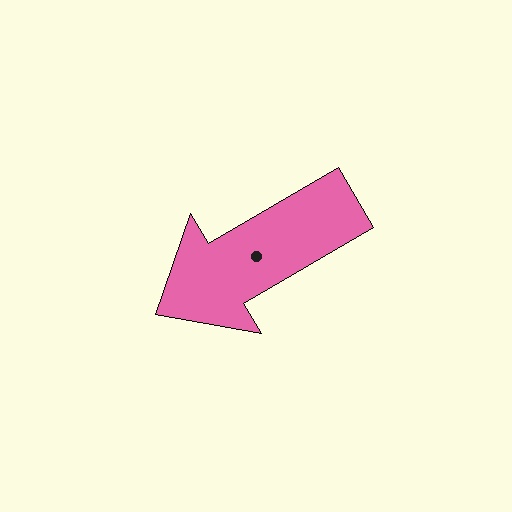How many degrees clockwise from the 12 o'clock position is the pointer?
Approximately 240 degrees.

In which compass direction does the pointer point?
Southwest.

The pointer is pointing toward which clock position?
Roughly 8 o'clock.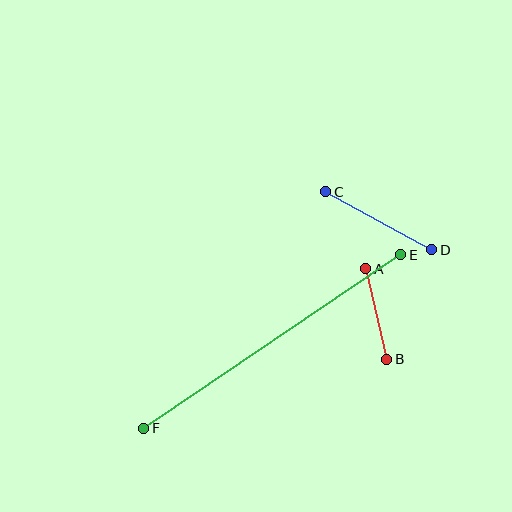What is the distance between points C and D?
The distance is approximately 121 pixels.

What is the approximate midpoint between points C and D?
The midpoint is at approximately (379, 221) pixels.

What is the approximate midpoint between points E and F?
The midpoint is at approximately (272, 341) pixels.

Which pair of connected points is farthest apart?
Points E and F are farthest apart.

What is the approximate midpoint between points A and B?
The midpoint is at approximately (376, 314) pixels.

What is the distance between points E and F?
The distance is approximately 310 pixels.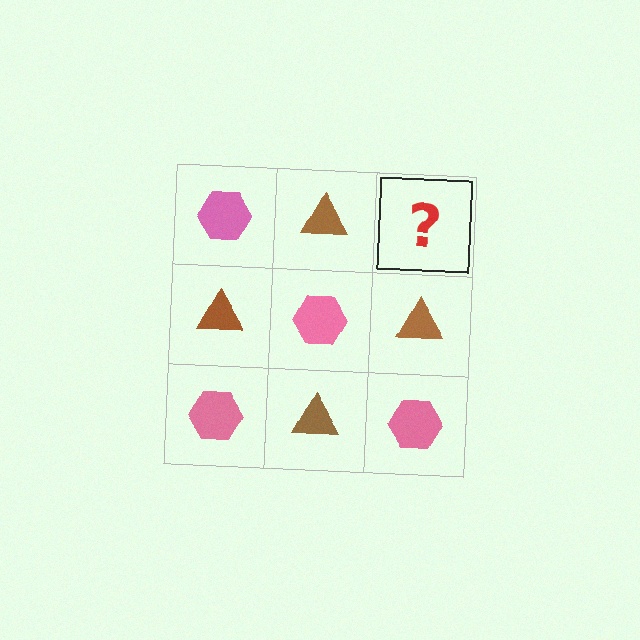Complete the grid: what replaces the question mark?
The question mark should be replaced with a pink hexagon.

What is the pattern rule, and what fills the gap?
The rule is that it alternates pink hexagon and brown triangle in a checkerboard pattern. The gap should be filled with a pink hexagon.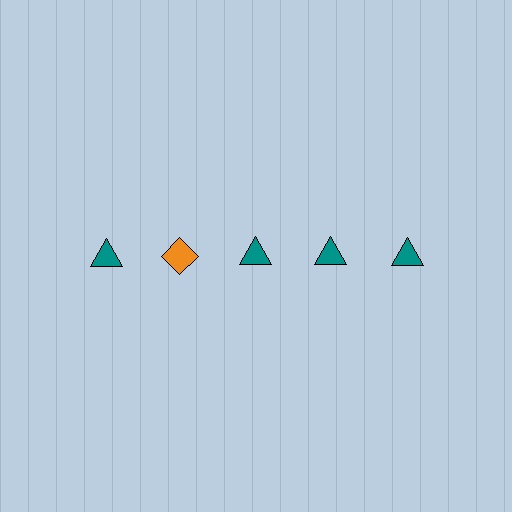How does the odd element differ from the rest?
It differs in both color (orange instead of teal) and shape (diamond instead of triangle).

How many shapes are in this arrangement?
There are 5 shapes arranged in a grid pattern.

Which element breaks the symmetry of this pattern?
The orange diamond in the top row, second from left column breaks the symmetry. All other shapes are teal triangles.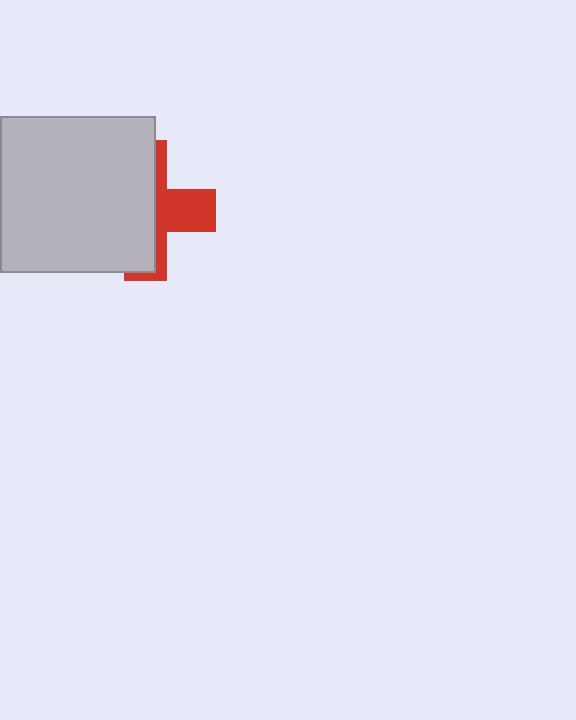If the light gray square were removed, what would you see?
You would see the complete red cross.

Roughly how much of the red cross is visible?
A small part of it is visible (roughly 39%).